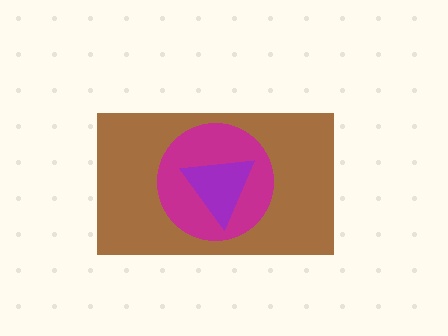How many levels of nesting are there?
3.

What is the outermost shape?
The brown rectangle.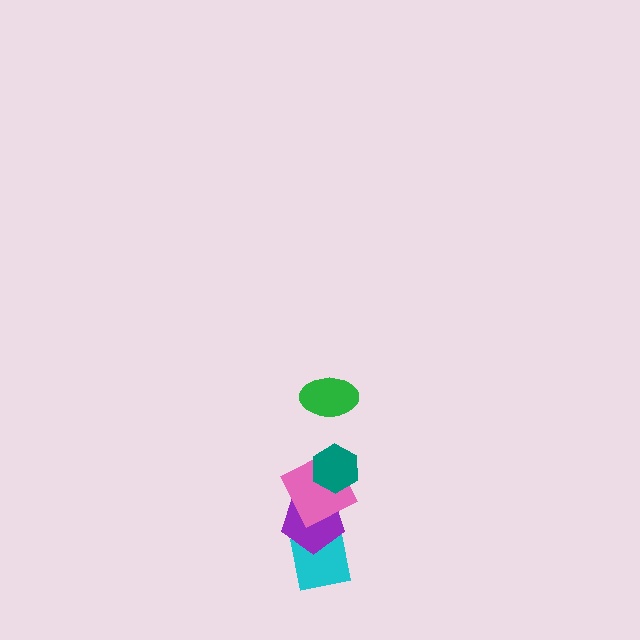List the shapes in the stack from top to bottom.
From top to bottom: the green ellipse, the teal hexagon, the pink square, the purple pentagon, the cyan square.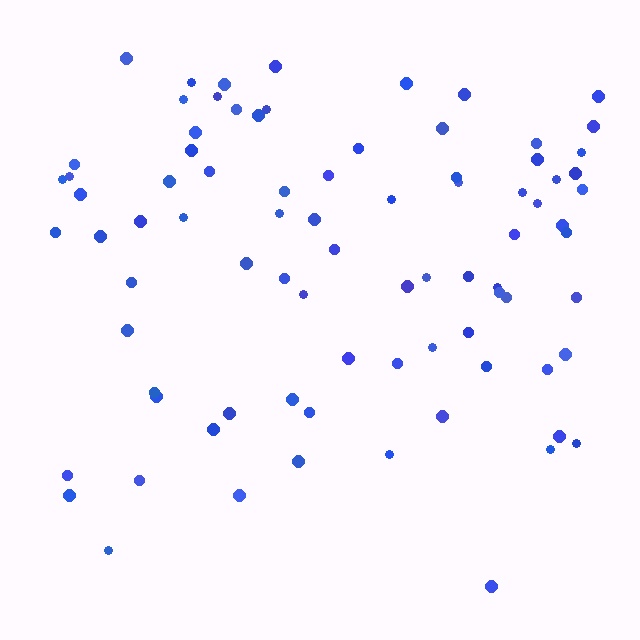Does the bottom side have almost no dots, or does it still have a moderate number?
Still a moderate number, just noticeably fewer than the top.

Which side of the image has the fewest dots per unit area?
The bottom.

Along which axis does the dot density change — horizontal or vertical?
Vertical.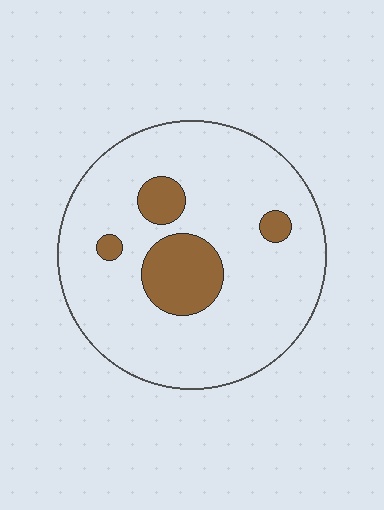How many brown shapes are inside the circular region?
4.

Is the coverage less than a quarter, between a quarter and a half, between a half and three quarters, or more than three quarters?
Less than a quarter.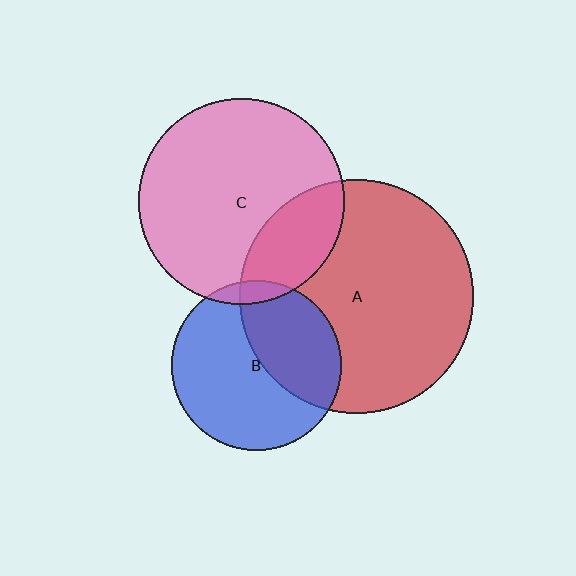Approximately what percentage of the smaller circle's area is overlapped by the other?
Approximately 5%.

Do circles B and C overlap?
Yes.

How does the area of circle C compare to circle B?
Approximately 1.5 times.